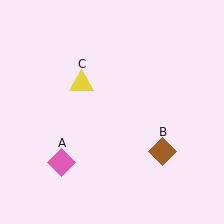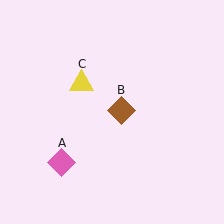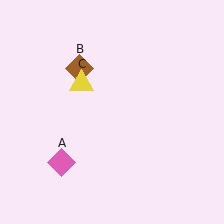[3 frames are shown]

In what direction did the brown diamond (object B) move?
The brown diamond (object B) moved up and to the left.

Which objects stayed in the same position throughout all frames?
Pink diamond (object A) and yellow triangle (object C) remained stationary.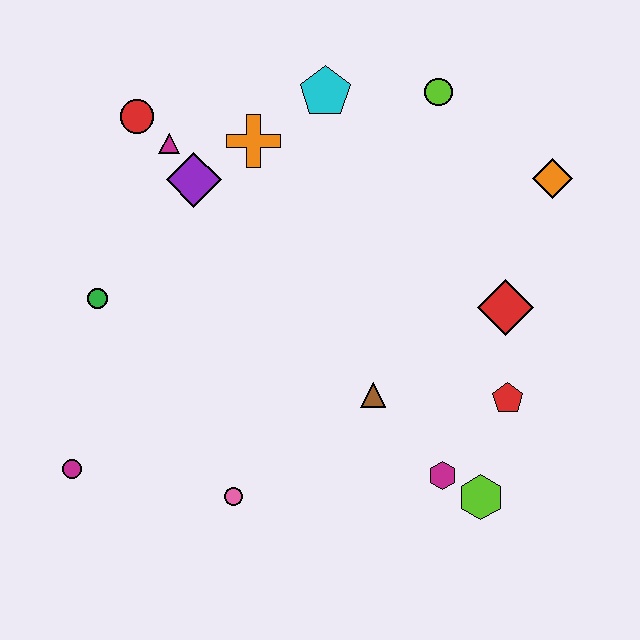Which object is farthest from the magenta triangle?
The lime hexagon is farthest from the magenta triangle.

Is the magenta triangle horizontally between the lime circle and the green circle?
Yes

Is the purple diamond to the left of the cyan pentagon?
Yes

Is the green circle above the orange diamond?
No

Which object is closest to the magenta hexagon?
The lime hexagon is closest to the magenta hexagon.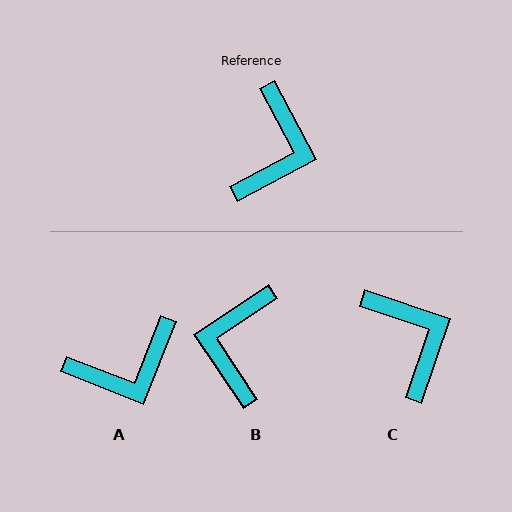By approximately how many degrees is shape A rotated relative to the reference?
Approximately 49 degrees clockwise.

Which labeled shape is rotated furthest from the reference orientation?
B, about 174 degrees away.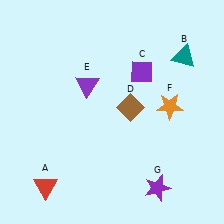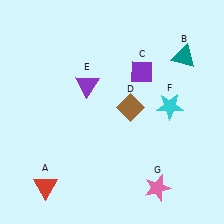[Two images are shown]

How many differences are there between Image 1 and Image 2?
There are 2 differences between the two images.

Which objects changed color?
F changed from orange to cyan. G changed from purple to pink.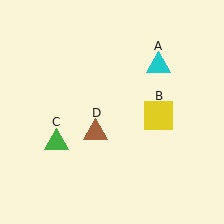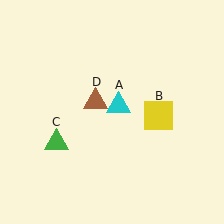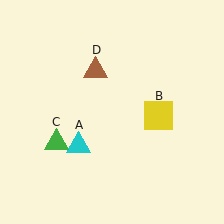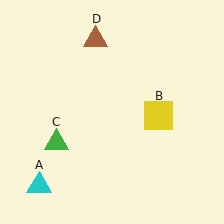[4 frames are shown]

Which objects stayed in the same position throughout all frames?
Yellow square (object B) and green triangle (object C) remained stationary.